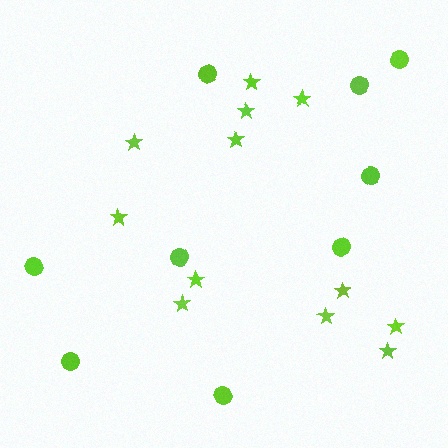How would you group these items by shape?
There are 2 groups: one group of stars (12) and one group of circles (9).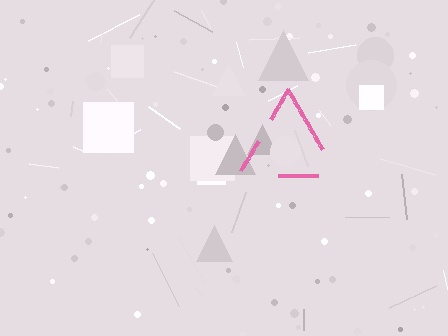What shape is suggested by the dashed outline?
The dashed outline suggests a triangle.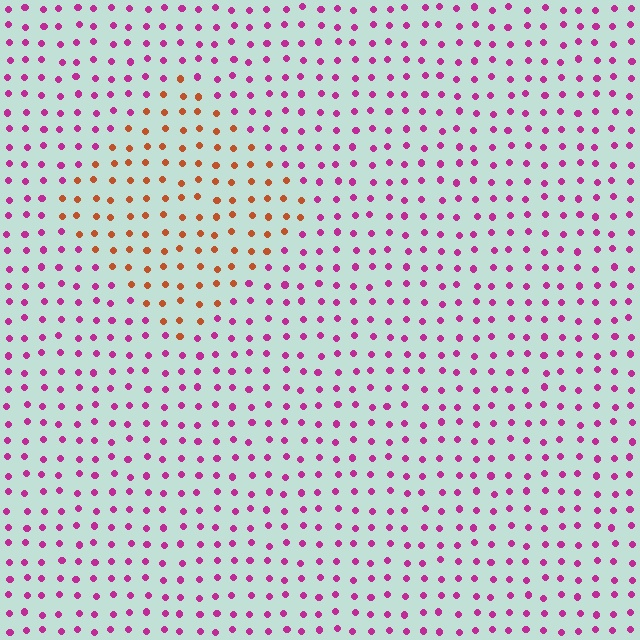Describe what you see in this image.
The image is filled with small magenta elements in a uniform arrangement. A diamond-shaped region is visible where the elements are tinted to a slightly different hue, forming a subtle color boundary.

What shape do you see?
I see a diamond.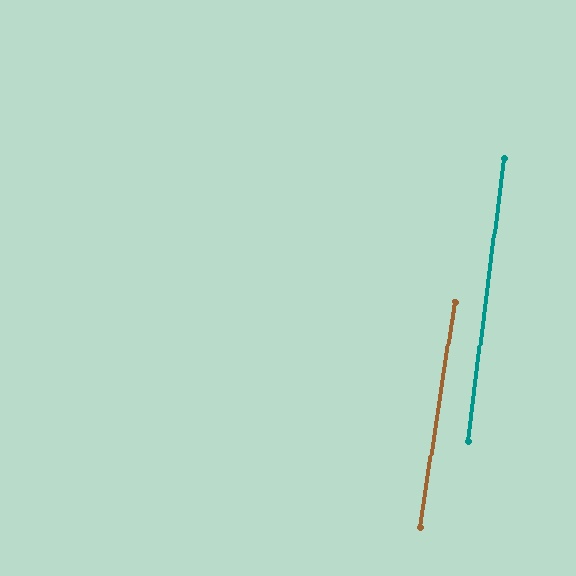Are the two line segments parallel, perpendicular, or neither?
Parallel — their directions differ by only 1.4°.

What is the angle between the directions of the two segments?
Approximately 1 degree.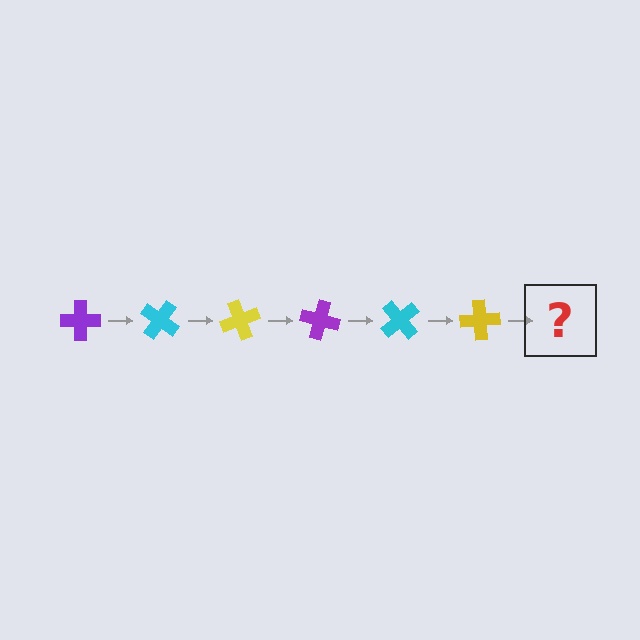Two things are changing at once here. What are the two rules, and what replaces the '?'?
The two rules are that it rotates 35 degrees each step and the color cycles through purple, cyan, and yellow. The '?' should be a purple cross, rotated 210 degrees from the start.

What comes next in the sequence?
The next element should be a purple cross, rotated 210 degrees from the start.